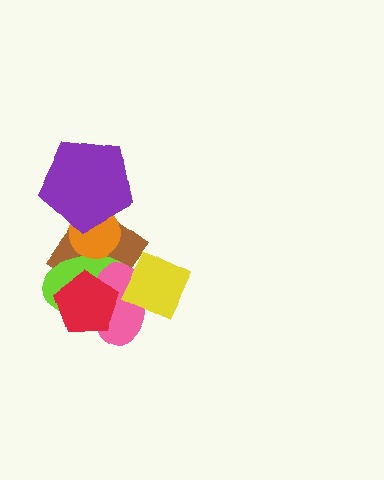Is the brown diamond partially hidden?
Yes, it is partially covered by another shape.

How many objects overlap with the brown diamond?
5 objects overlap with the brown diamond.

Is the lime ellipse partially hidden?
Yes, it is partially covered by another shape.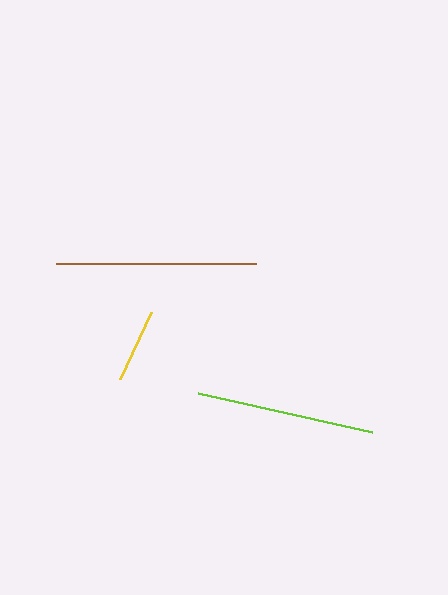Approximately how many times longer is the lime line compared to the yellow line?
The lime line is approximately 2.4 times the length of the yellow line.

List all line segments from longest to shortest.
From longest to shortest: brown, lime, yellow.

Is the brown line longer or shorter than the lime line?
The brown line is longer than the lime line.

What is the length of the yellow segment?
The yellow segment is approximately 74 pixels long.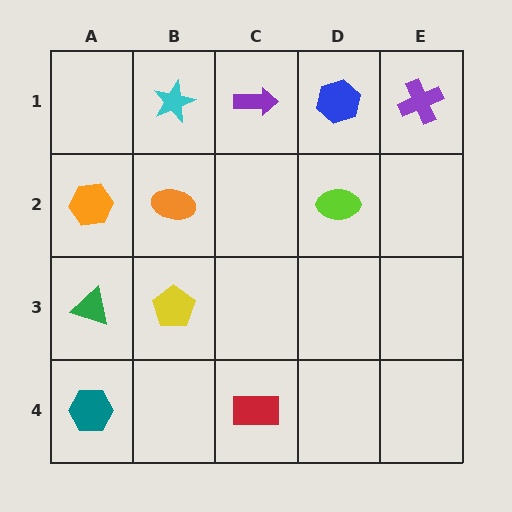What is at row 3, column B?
A yellow pentagon.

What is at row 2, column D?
A lime ellipse.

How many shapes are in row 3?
2 shapes.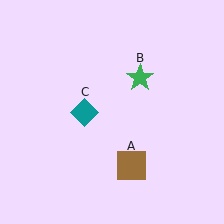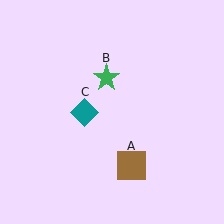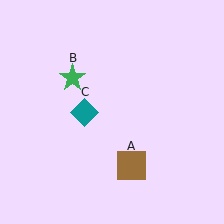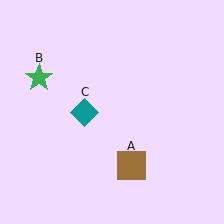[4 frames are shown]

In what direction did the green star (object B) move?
The green star (object B) moved left.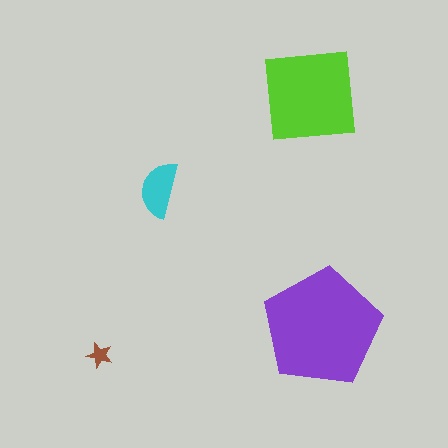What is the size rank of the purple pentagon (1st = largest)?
1st.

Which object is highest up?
The lime square is topmost.